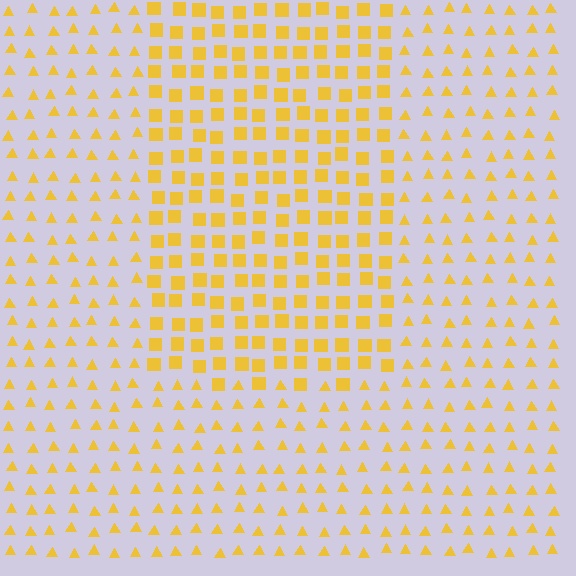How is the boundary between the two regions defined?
The boundary is defined by a change in element shape: squares inside vs. triangles outside. All elements share the same color and spacing.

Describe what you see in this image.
The image is filled with small yellow elements arranged in a uniform grid. A rectangle-shaped region contains squares, while the surrounding area contains triangles. The boundary is defined purely by the change in element shape.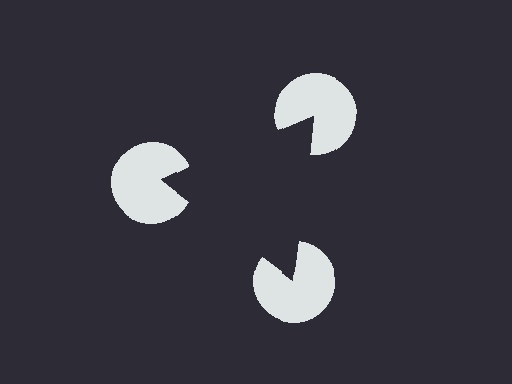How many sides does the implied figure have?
3 sides.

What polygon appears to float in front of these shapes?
An illusory triangle — its edges are inferred from the aligned wedge cuts in the pac-man discs, not physically drawn.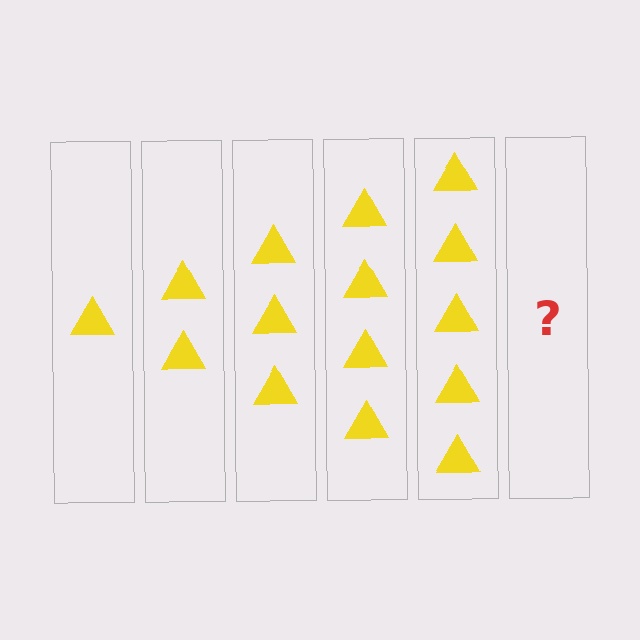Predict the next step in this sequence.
The next step is 6 triangles.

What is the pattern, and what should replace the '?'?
The pattern is that each step adds one more triangle. The '?' should be 6 triangles.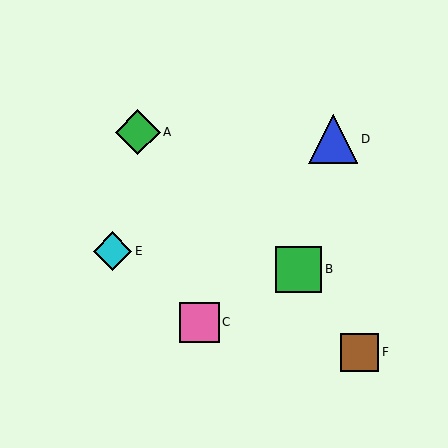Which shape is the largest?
The blue triangle (labeled D) is the largest.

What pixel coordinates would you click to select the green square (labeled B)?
Click at (299, 269) to select the green square B.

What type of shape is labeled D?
Shape D is a blue triangle.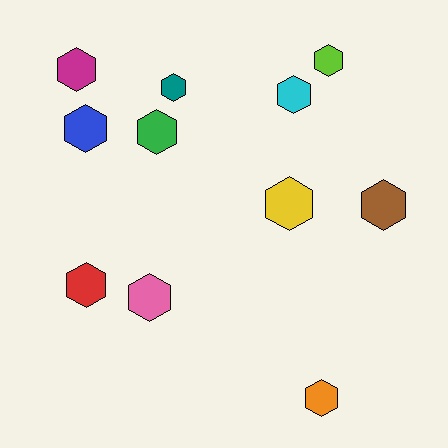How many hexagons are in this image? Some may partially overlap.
There are 11 hexagons.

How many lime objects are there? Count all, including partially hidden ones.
There is 1 lime object.